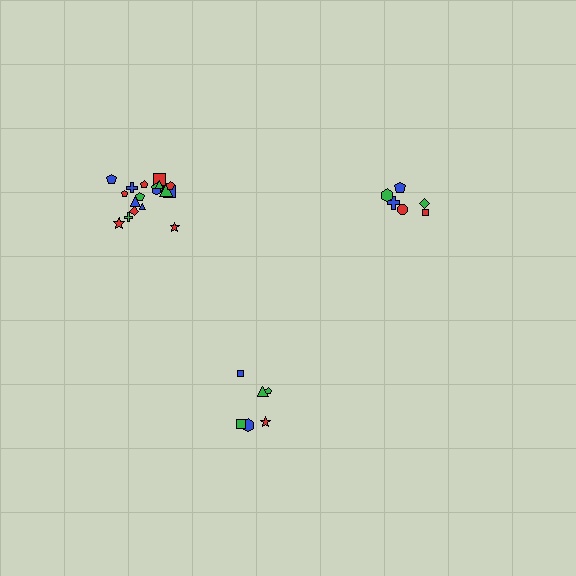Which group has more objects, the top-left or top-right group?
The top-left group.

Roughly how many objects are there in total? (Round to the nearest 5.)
Roughly 30 objects in total.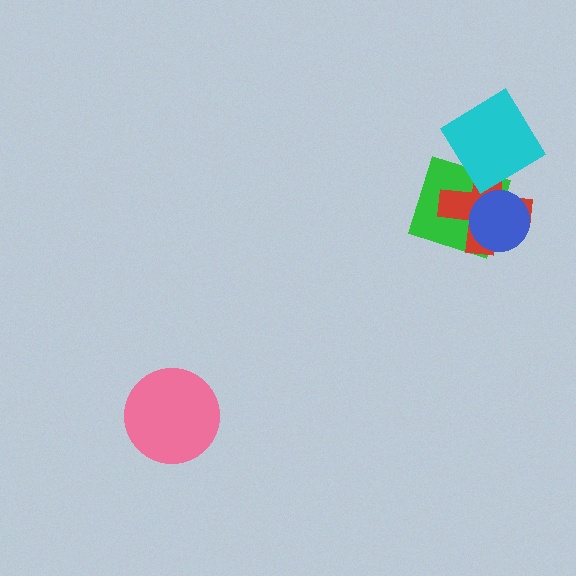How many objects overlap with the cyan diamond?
1 object overlaps with the cyan diamond.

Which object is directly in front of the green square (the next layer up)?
The red cross is directly in front of the green square.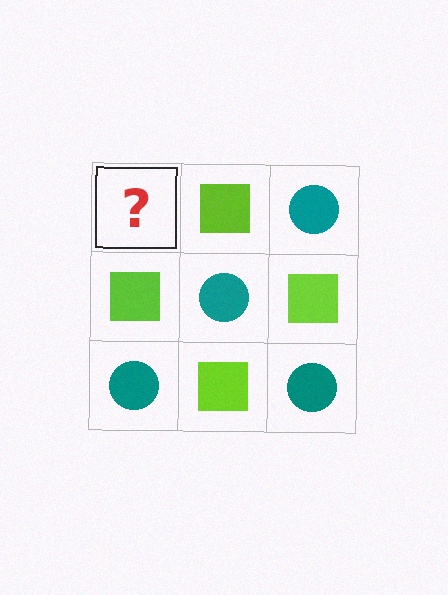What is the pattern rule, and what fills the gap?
The rule is that it alternates teal circle and lime square in a checkerboard pattern. The gap should be filled with a teal circle.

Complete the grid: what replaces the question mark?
The question mark should be replaced with a teal circle.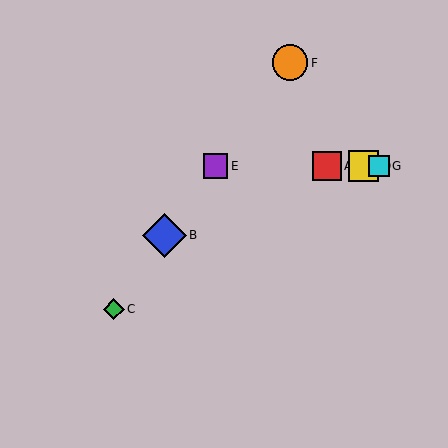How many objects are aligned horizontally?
4 objects (A, D, E, G) are aligned horizontally.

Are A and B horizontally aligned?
No, A is at y≈166 and B is at y≈235.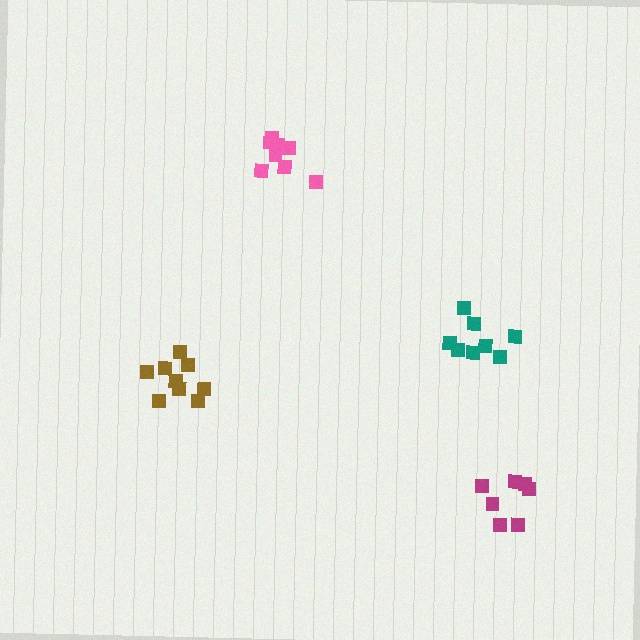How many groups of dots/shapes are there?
There are 4 groups.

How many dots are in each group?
Group 1: 8 dots, Group 2: 9 dots, Group 3: 8 dots, Group 4: 7 dots (32 total).